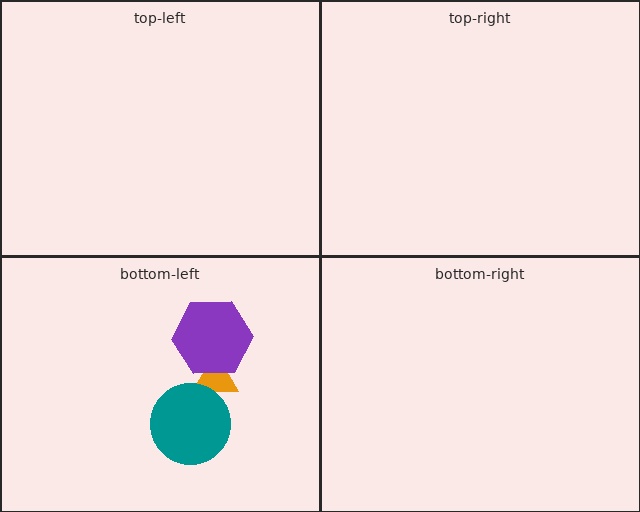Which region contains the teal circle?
The bottom-left region.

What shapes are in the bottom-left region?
The orange triangle, the purple hexagon, the teal circle.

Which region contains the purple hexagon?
The bottom-left region.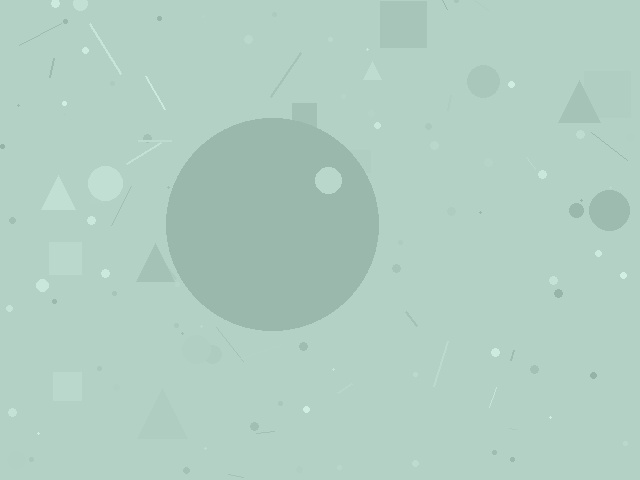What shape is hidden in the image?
A circle is hidden in the image.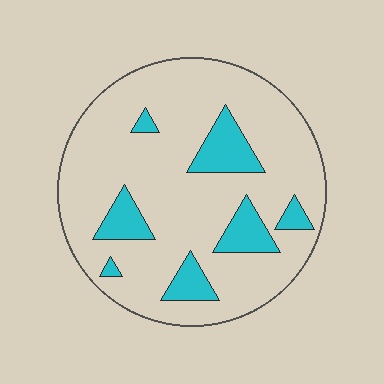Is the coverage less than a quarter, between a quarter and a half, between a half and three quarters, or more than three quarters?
Less than a quarter.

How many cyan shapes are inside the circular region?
7.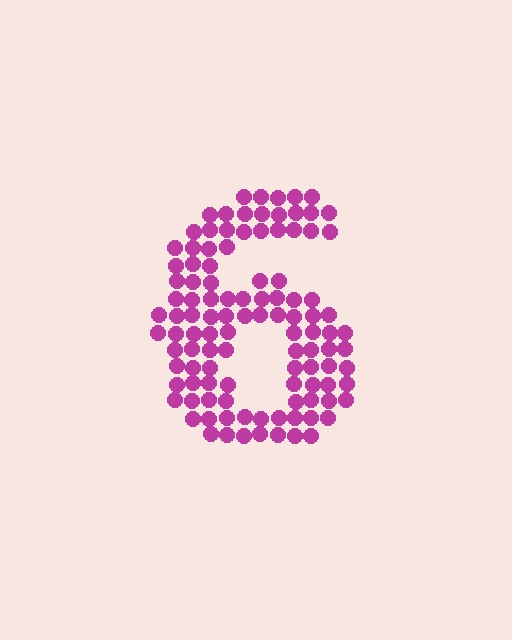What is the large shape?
The large shape is the digit 6.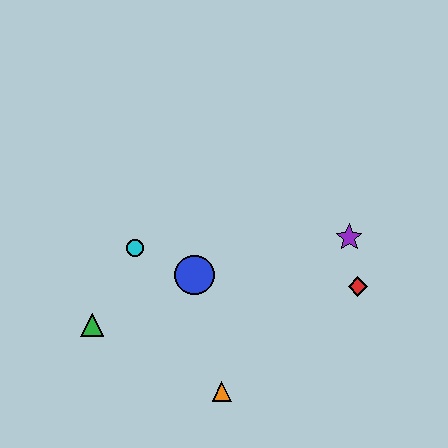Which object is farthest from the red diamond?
The green triangle is farthest from the red diamond.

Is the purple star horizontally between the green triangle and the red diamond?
Yes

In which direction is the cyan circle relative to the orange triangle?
The cyan circle is above the orange triangle.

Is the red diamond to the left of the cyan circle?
No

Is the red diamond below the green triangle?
No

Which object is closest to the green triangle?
The cyan circle is closest to the green triangle.